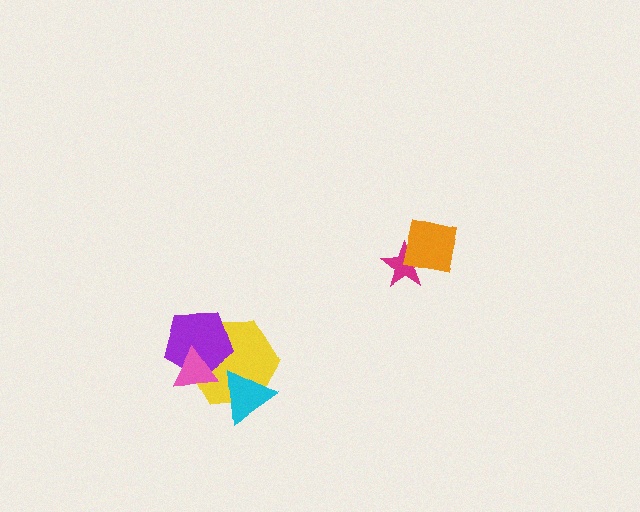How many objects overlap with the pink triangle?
2 objects overlap with the pink triangle.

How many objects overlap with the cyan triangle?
1 object overlaps with the cyan triangle.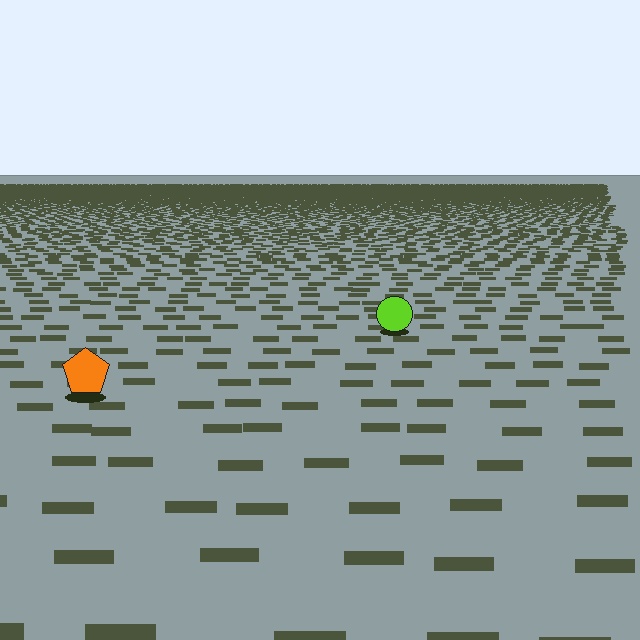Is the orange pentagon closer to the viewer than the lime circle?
Yes. The orange pentagon is closer — you can tell from the texture gradient: the ground texture is coarser near it.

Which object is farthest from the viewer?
The lime circle is farthest from the viewer. It appears smaller and the ground texture around it is denser.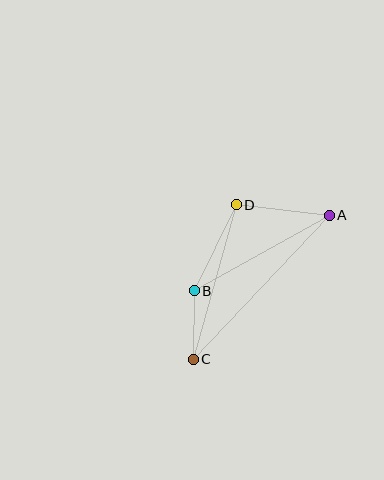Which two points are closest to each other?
Points B and C are closest to each other.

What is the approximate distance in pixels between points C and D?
The distance between C and D is approximately 161 pixels.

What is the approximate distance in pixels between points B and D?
The distance between B and D is approximately 96 pixels.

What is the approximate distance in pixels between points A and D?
The distance between A and D is approximately 93 pixels.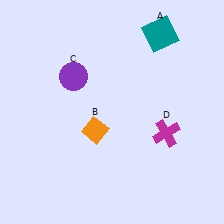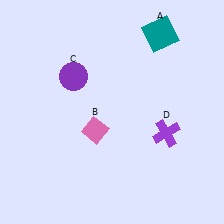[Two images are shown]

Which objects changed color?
B changed from orange to pink. D changed from magenta to purple.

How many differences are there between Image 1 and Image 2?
There are 2 differences between the two images.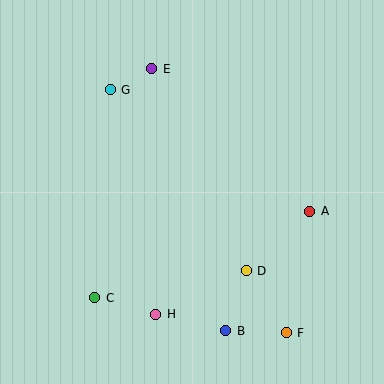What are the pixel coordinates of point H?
Point H is at (156, 314).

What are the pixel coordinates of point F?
Point F is at (286, 333).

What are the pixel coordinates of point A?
Point A is at (310, 211).